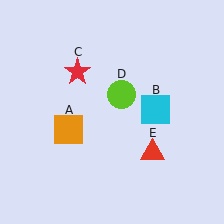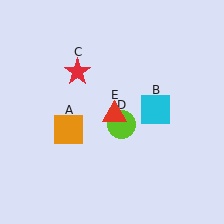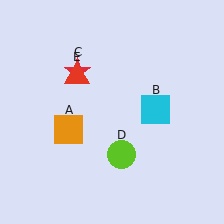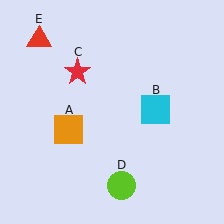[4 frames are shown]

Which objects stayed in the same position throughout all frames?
Orange square (object A) and cyan square (object B) and red star (object C) remained stationary.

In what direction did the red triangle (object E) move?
The red triangle (object E) moved up and to the left.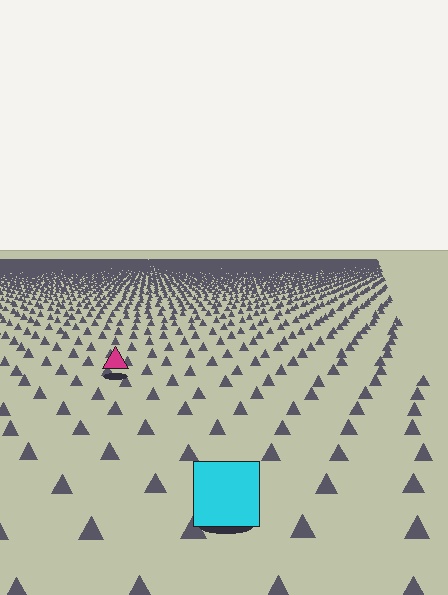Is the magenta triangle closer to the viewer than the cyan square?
No. The cyan square is closer — you can tell from the texture gradient: the ground texture is coarser near it.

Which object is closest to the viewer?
The cyan square is closest. The texture marks near it are larger and more spread out.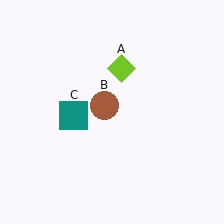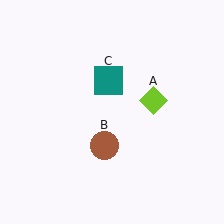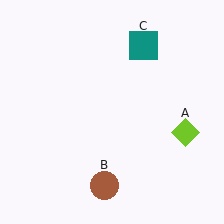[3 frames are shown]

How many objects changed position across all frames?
3 objects changed position: lime diamond (object A), brown circle (object B), teal square (object C).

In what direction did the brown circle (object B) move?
The brown circle (object B) moved down.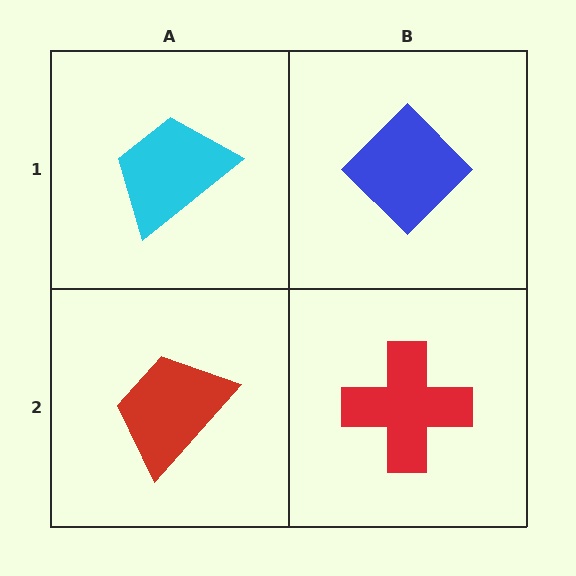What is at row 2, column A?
A red trapezoid.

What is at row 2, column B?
A red cross.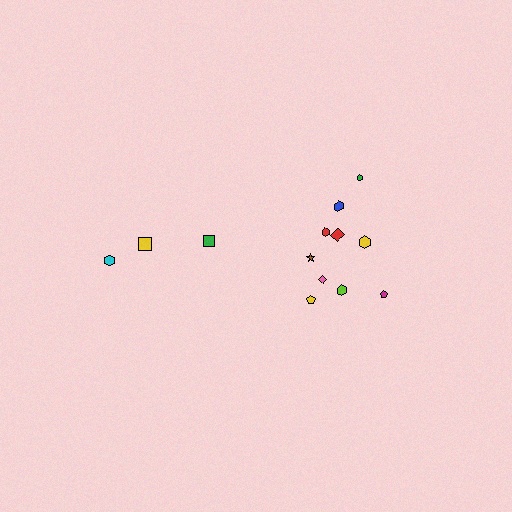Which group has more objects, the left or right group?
The right group.